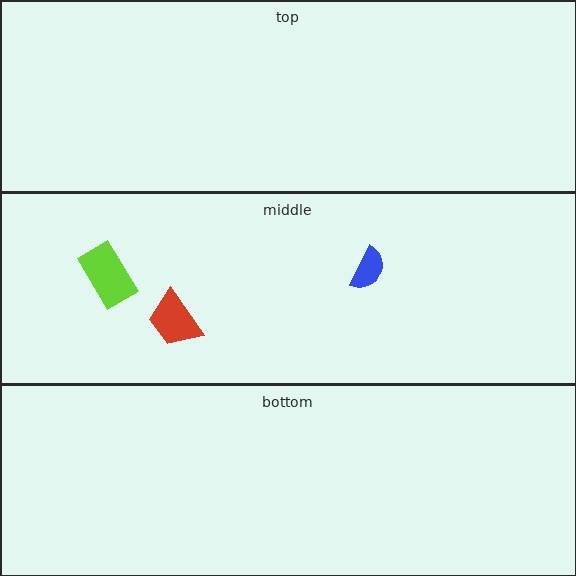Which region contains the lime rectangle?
The middle region.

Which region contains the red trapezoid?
The middle region.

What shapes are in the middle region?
The red trapezoid, the blue semicircle, the lime rectangle.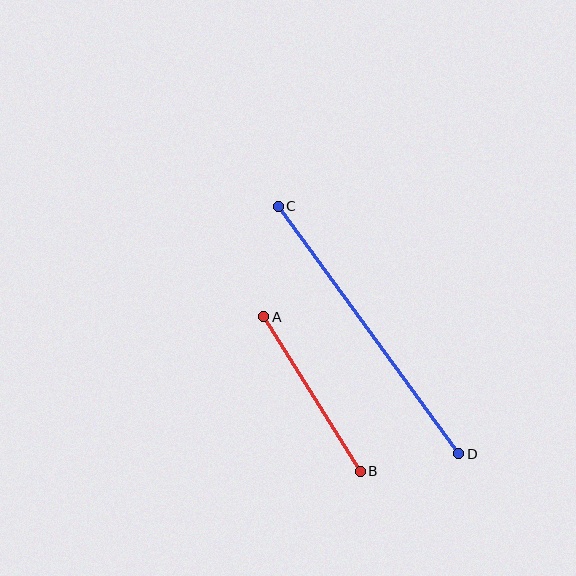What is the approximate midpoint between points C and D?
The midpoint is at approximately (368, 330) pixels.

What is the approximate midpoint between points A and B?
The midpoint is at approximately (312, 394) pixels.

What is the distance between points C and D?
The distance is approximately 307 pixels.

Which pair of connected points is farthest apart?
Points C and D are farthest apart.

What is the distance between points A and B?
The distance is approximately 182 pixels.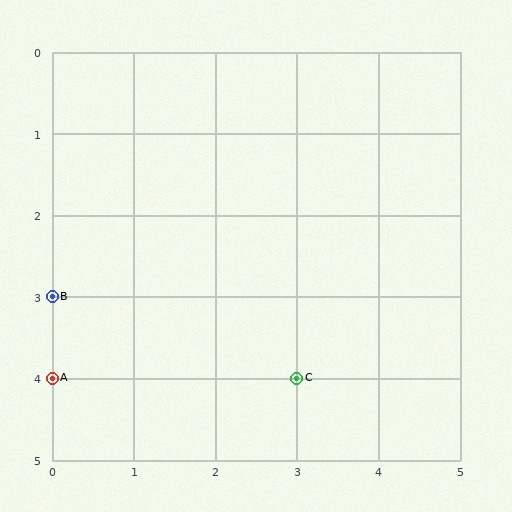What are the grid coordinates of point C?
Point C is at grid coordinates (3, 4).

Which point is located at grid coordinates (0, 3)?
Point B is at (0, 3).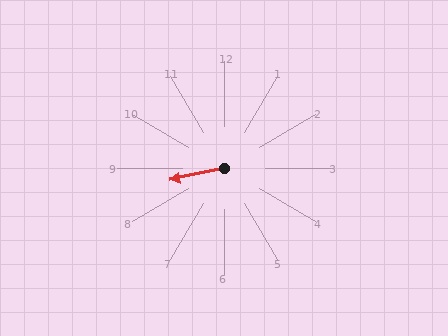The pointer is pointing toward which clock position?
Roughly 9 o'clock.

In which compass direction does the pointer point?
West.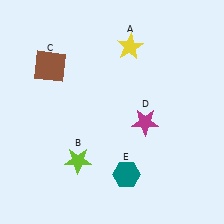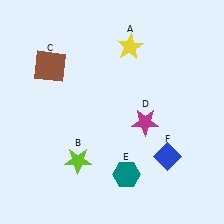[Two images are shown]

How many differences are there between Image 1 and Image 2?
There is 1 difference between the two images.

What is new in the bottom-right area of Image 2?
A blue diamond (F) was added in the bottom-right area of Image 2.